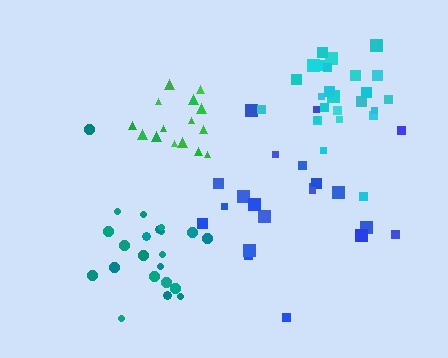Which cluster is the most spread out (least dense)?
Blue.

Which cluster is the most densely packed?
Cyan.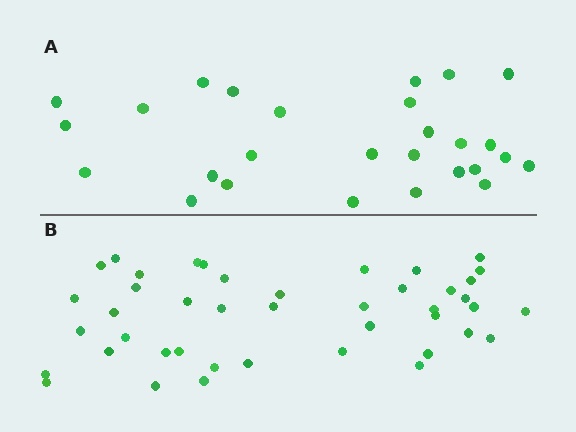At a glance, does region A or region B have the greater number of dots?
Region B (the bottom region) has more dots.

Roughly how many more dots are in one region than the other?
Region B has approximately 15 more dots than region A.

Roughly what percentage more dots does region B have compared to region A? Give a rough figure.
About 60% more.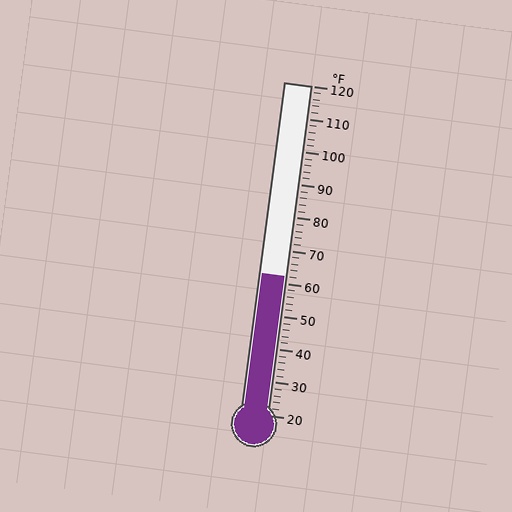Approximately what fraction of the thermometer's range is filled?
The thermometer is filled to approximately 40% of its range.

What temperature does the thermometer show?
The thermometer shows approximately 62°F.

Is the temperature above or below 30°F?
The temperature is above 30°F.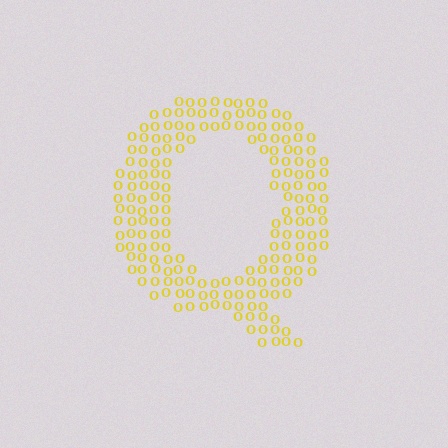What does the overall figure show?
The overall figure shows the letter Q.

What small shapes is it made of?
It is made of small letter O's.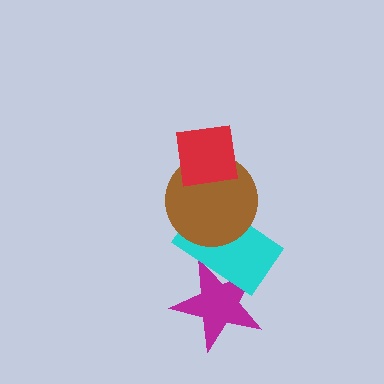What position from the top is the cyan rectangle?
The cyan rectangle is 3rd from the top.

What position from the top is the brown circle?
The brown circle is 2nd from the top.